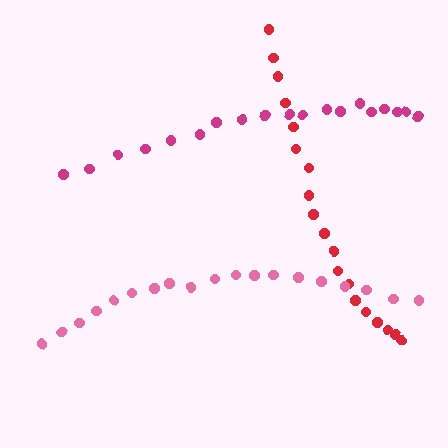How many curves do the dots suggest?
There are 3 distinct paths.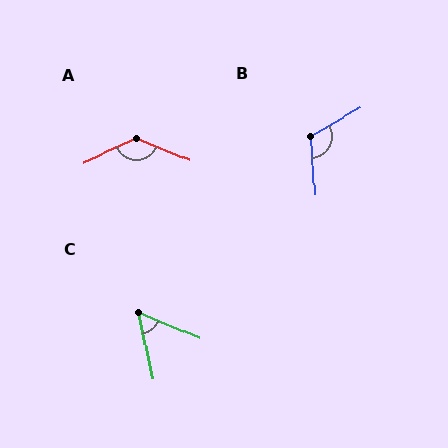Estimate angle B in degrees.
Approximately 116 degrees.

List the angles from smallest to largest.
C (55°), B (116°), A (133°).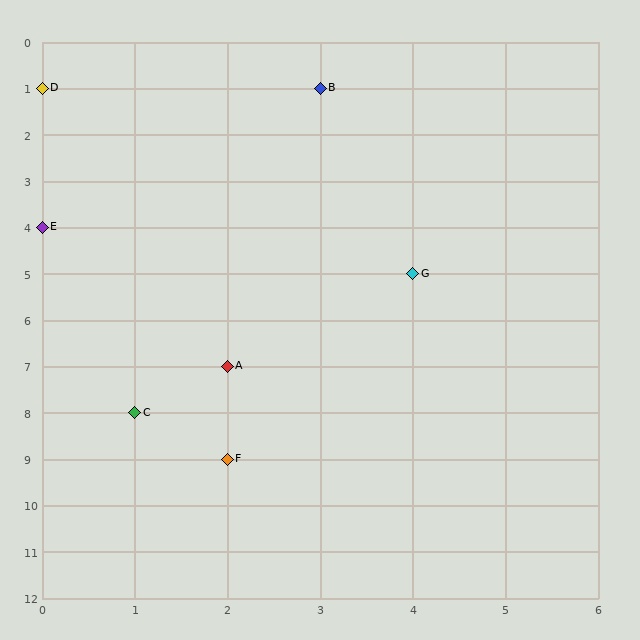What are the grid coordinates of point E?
Point E is at grid coordinates (0, 4).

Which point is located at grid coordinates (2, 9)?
Point F is at (2, 9).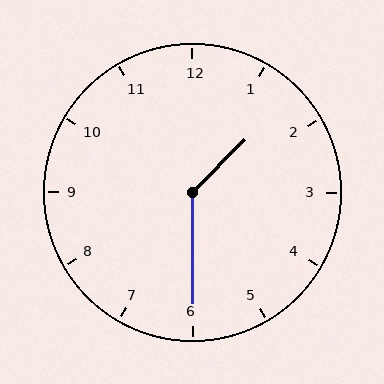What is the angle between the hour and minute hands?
Approximately 135 degrees.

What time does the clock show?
1:30.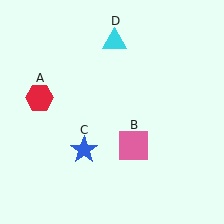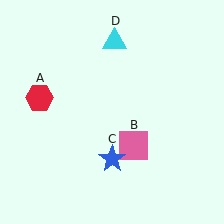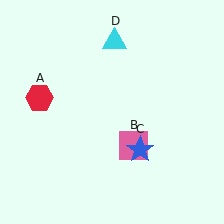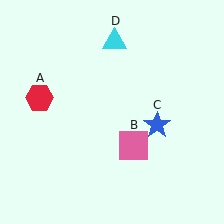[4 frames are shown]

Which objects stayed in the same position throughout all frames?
Red hexagon (object A) and pink square (object B) and cyan triangle (object D) remained stationary.